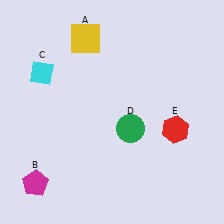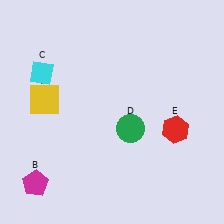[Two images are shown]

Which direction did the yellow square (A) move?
The yellow square (A) moved down.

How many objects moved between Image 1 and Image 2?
1 object moved between the two images.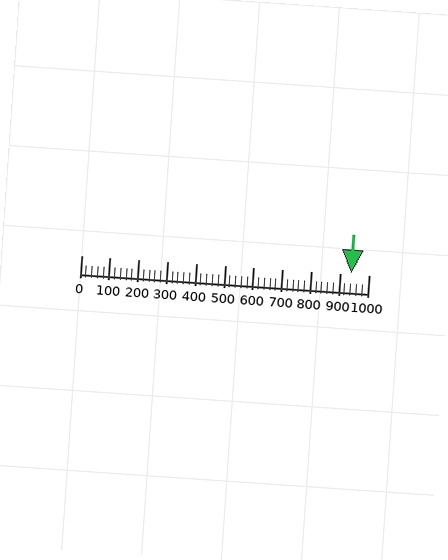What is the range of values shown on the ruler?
The ruler shows values from 0 to 1000.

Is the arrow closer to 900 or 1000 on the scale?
The arrow is closer to 900.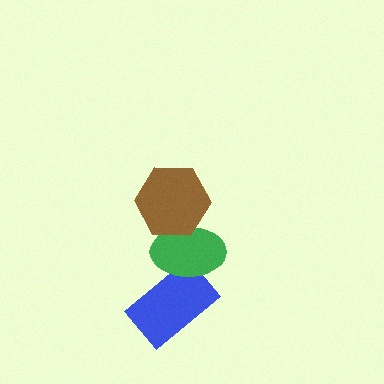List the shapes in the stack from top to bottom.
From top to bottom: the brown hexagon, the green ellipse, the blue rectangle.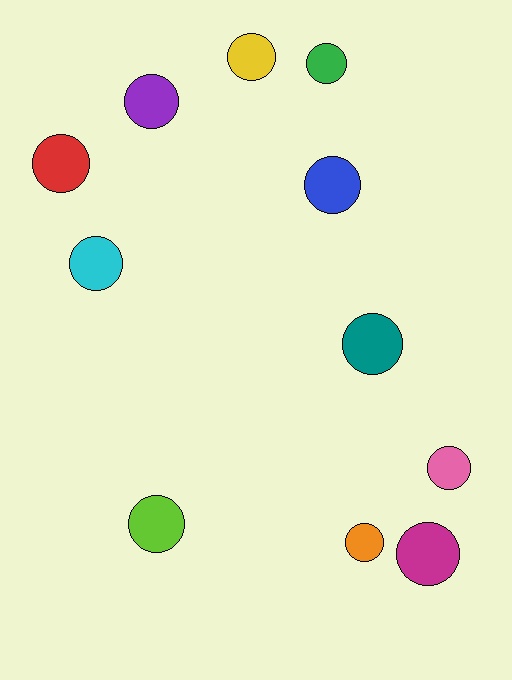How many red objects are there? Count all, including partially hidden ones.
There is 1 red object.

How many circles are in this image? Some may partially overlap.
There are 11 circles.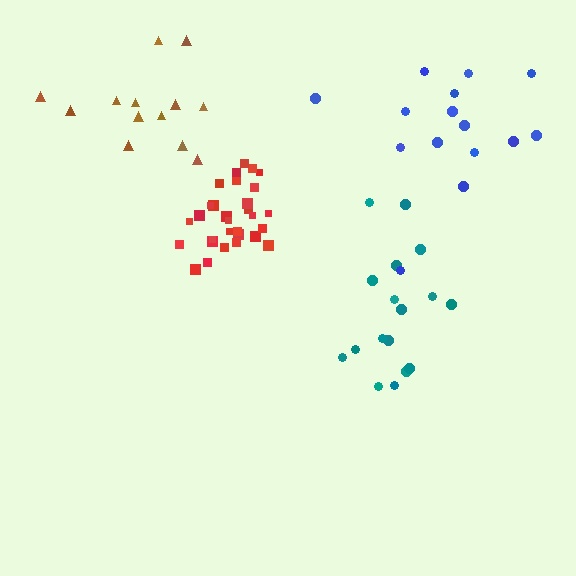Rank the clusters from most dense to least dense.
red, teal, brown, blue.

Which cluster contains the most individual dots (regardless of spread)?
Red (30).